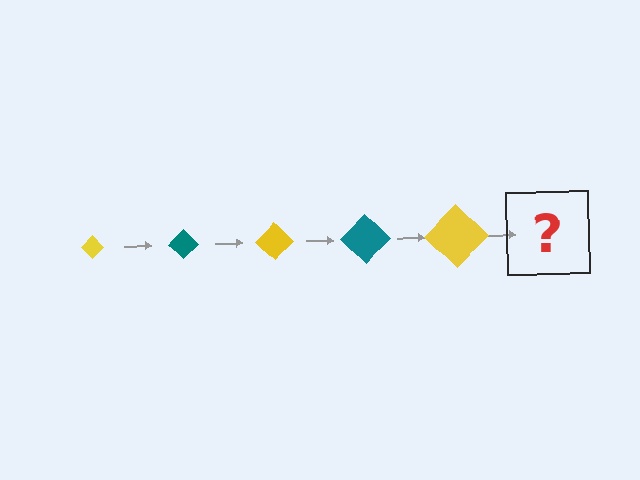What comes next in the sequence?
The next element should be a teal diamond, larger than the previous one.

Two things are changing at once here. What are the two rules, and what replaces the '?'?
The two rules are that the diamond grows larger each step and the color cycles through yellow and teal. The '?' should be a teal diamond, larger than the previous one.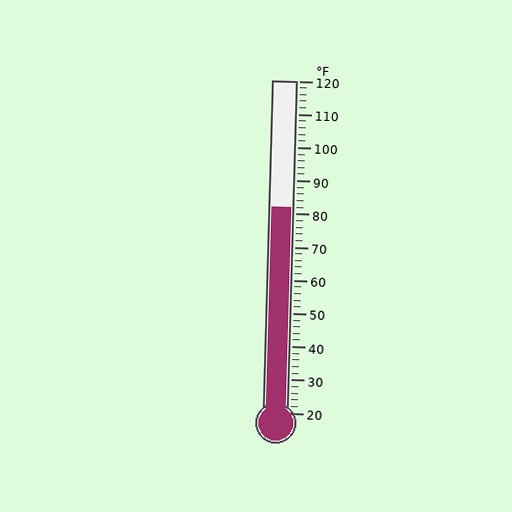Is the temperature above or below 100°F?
The temperature is below 100°F.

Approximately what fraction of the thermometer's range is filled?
The thermometer is filled to approximately 60% of its range.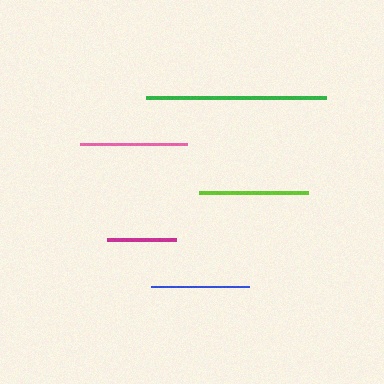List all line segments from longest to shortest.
From longest to shortest: green, lime, pink, blue, magenta.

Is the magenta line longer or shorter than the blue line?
The blue line is longer than the magenta line.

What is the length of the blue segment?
The blue segment is approximately 98 pixels long.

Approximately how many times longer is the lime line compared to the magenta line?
The lime line is approximately 1.6 times the length of the magenta line.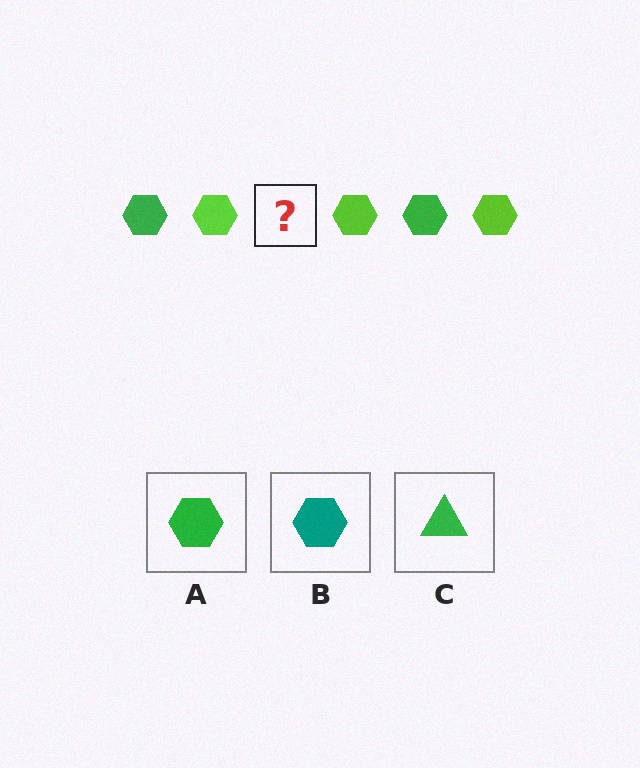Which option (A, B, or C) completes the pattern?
A.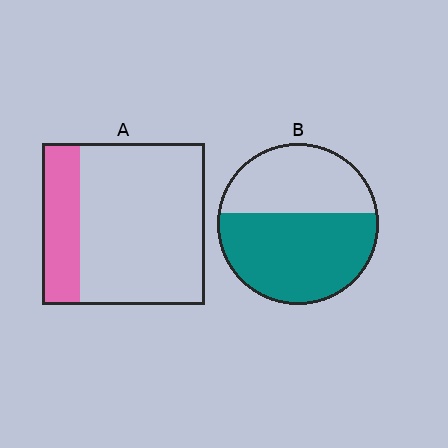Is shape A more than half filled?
No.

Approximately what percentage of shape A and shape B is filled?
A is approximately 25% and B is approximately 60%.